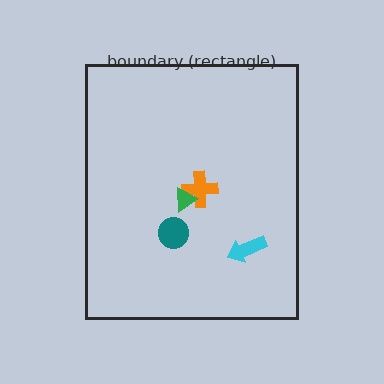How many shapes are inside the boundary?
4 inside, 0 outside.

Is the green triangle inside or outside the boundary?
Inside.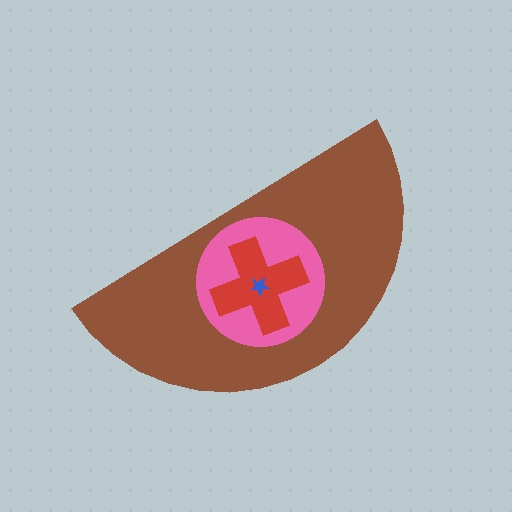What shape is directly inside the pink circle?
The red cross.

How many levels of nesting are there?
4.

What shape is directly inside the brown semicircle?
The pink circle.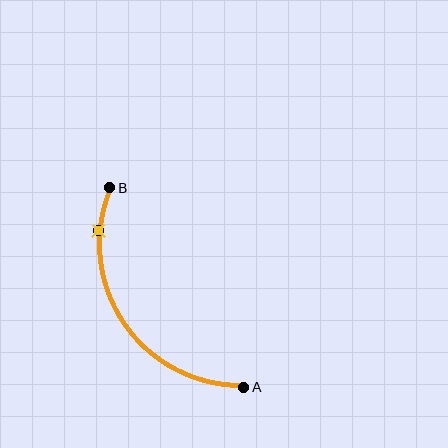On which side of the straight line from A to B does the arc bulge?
The arc bulges below and to the left of the straight line connecting A and B.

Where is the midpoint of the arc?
The arc midpoint is the point on the curve farthest from the straight line joining A and B. It sits below and to the left of that line.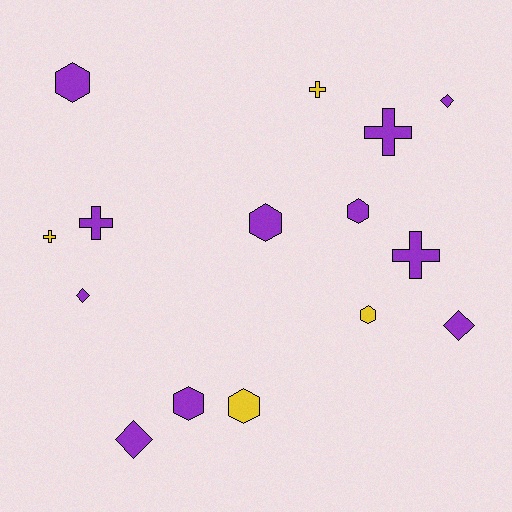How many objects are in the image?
There are 15 objects.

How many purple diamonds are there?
There are 4 purple diamonds.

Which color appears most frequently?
Purple, with 11 objects.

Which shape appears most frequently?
Hexagon, with 6 objects.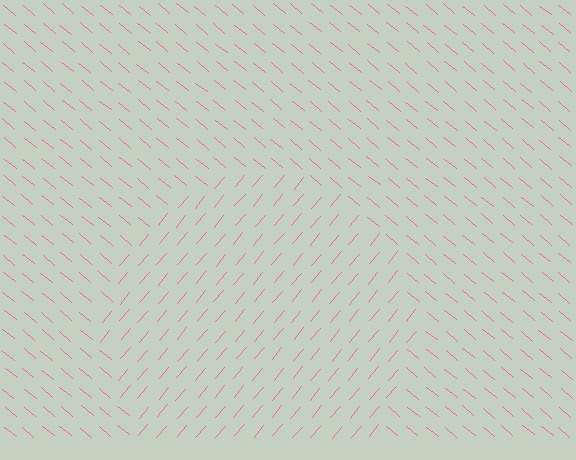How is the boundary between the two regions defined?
The boundary is defined purely by a change in line orientation (approximately 89 degrees difference). All lines are the same color and thickness.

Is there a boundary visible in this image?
Yes, there is a texture boundary formed by a change in line orientation.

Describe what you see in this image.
The image is filled with small pink line segments. A circle region in the image has lines oriented differently from the surrounding lines, creating a visible texture boundary.